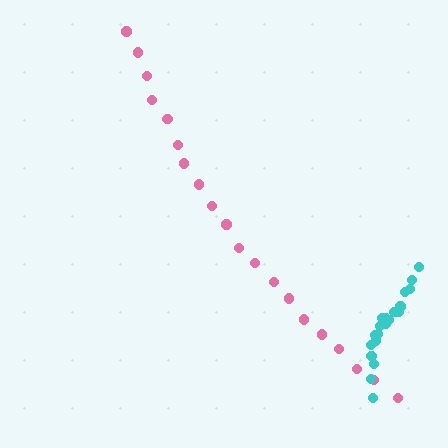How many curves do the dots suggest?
There are 2 distinct paths.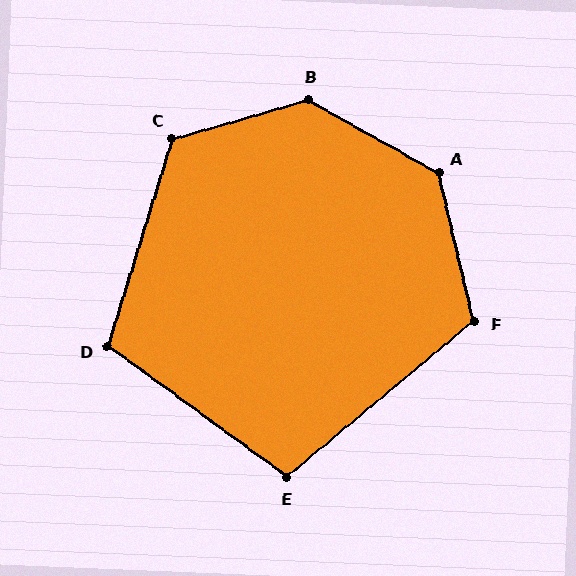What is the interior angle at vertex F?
Approximately 116 degrees (obtuse).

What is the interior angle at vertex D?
Approximately 109 degrees (obtuse).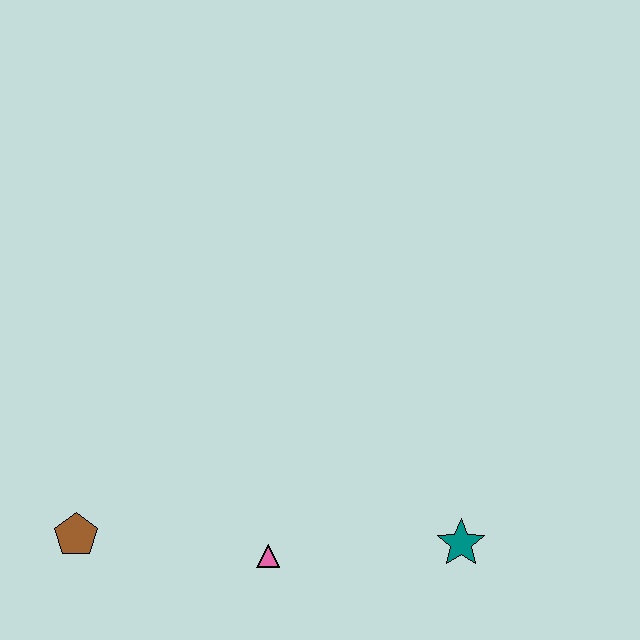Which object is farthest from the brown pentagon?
The teal star is farthest from the brown pentagon.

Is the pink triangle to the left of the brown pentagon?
No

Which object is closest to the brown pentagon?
The pink triangle is closest to the brown pentagon.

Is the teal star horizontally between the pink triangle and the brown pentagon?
No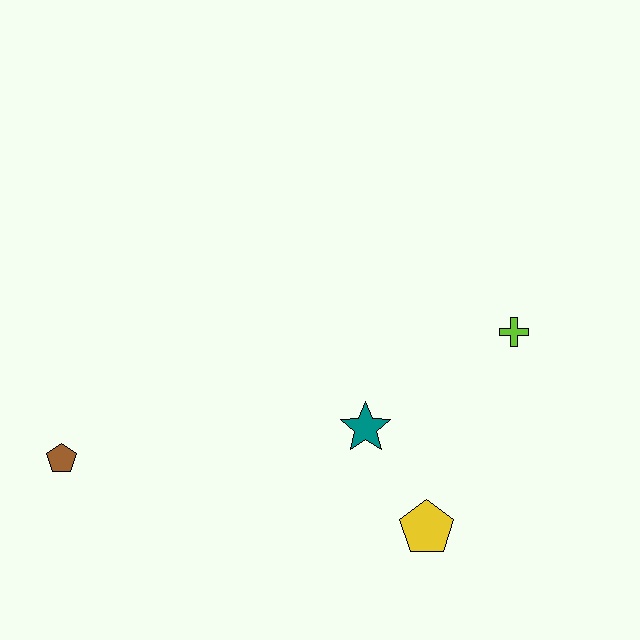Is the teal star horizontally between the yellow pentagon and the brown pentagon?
Yes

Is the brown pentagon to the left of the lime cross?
Yes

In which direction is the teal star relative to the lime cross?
The teal star is to the left of the lime cross.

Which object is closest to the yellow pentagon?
The teal star is closest to the yellow pentagon.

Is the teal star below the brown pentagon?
No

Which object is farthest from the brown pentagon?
The lime cross is farthest from the brown pentagon.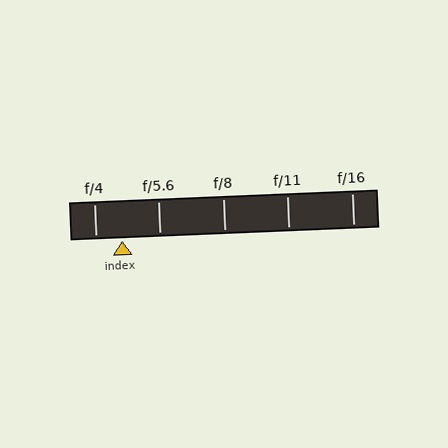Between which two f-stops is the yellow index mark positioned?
The index mark is between f/4 and f/5.6.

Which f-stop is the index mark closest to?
The index mark is closest to f/4.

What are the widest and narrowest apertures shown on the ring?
The widest aperture shown is f/4 and the narrowest is f/16.